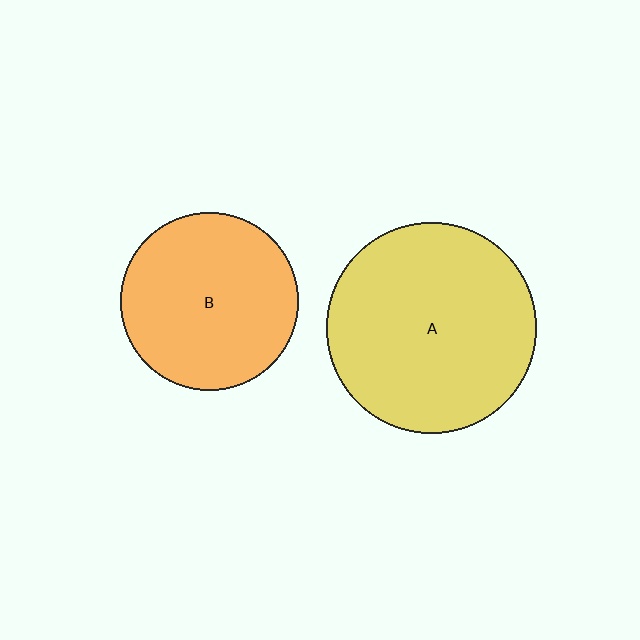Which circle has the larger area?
Circle A (yellow).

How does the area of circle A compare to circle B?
Approximately 1.4 times.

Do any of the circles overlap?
No, none of the circles overlap.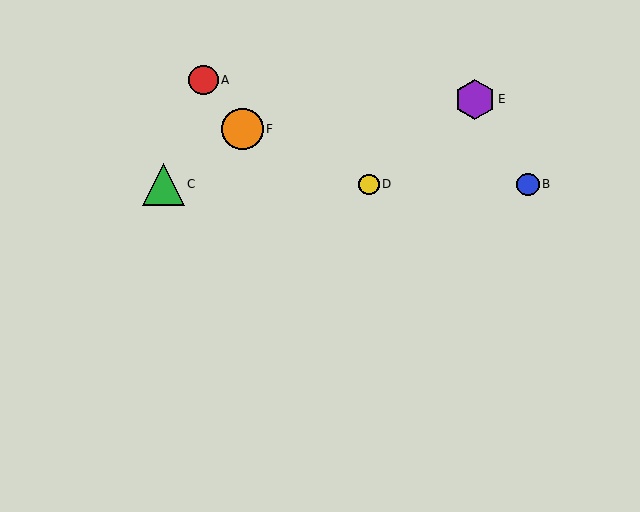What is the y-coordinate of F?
Object F is at y≈129.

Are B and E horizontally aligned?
No, B is at y≈184 and E is at y≈99.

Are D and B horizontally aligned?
Yes, both are at y≈184.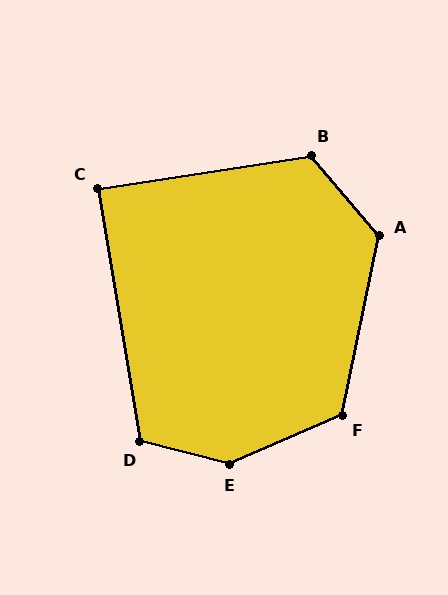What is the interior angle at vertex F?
Approximately 125 degrees (obtuse).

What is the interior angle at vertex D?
Approximately 114 degrees (obtuse).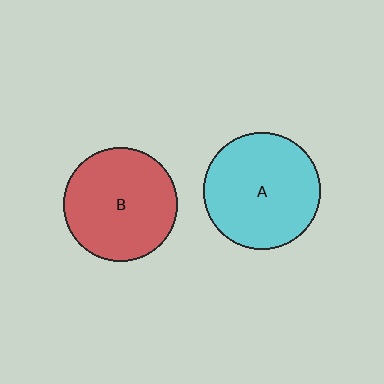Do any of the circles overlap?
No, none of the circles overlap.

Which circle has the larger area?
Circle A (cyan).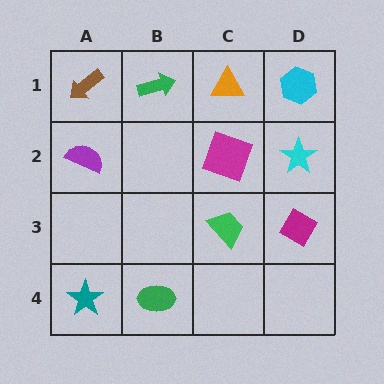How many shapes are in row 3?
2 shapes.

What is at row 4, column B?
A green ellipse.